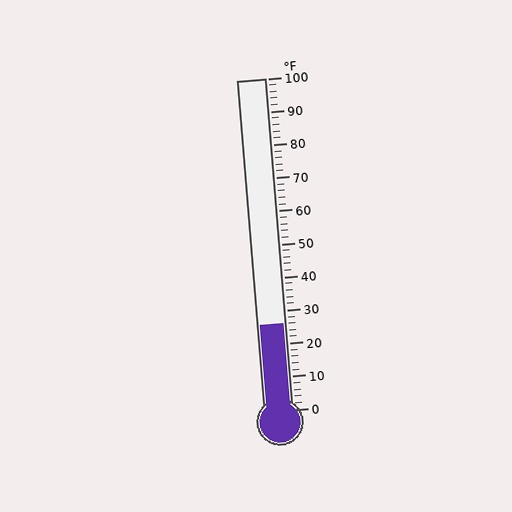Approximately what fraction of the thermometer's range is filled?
The thermometer is filled to approximately 25% of its range.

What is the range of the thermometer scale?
The thermometer scale ranges from 0°F to 100°F.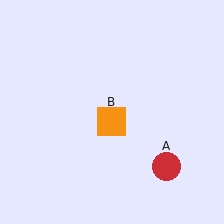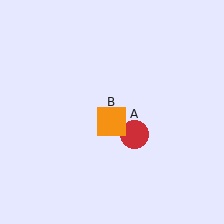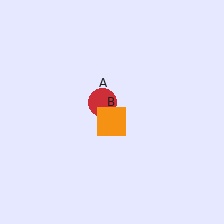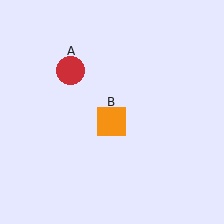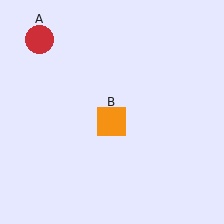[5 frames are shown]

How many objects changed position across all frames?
1 object changed position: red circle (object A).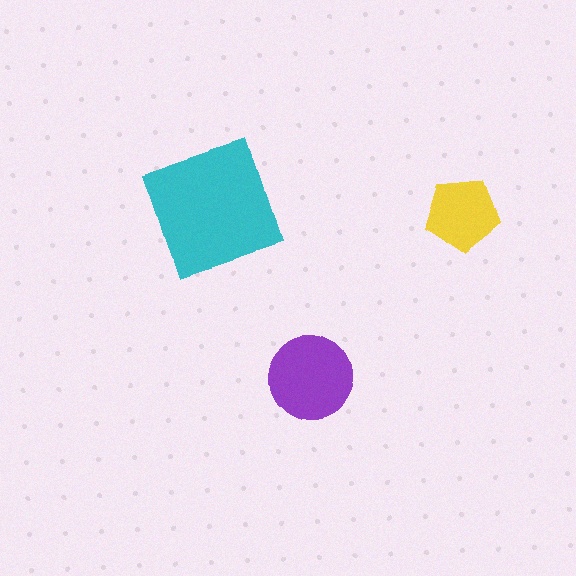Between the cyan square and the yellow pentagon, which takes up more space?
The cyan square.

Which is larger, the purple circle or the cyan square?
The cyan square.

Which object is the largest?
The cyan square.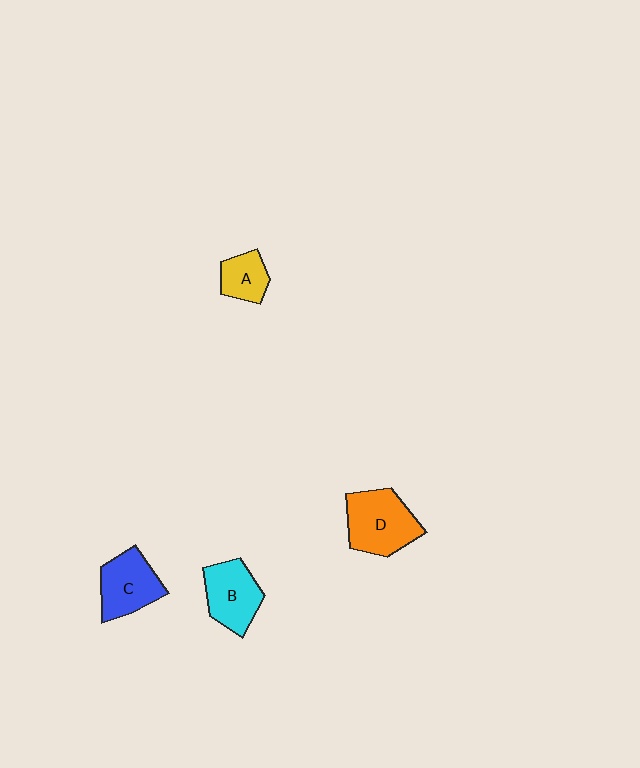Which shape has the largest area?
Shape D (orange).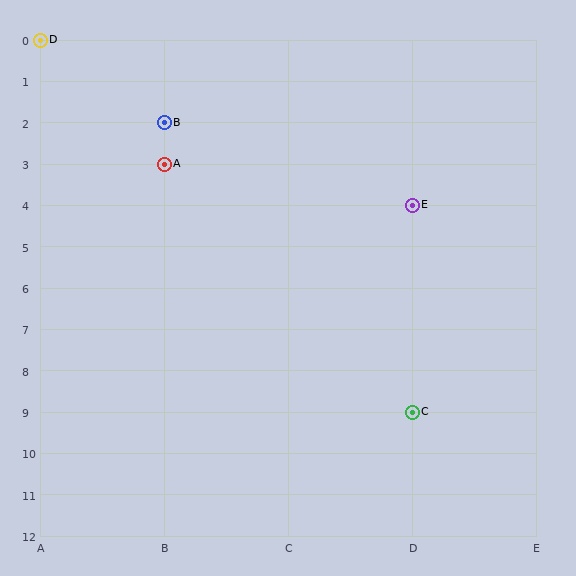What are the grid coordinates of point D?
Point D is at grid coordinates (A, 0).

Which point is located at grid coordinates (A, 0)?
Point D is at (A, 0).